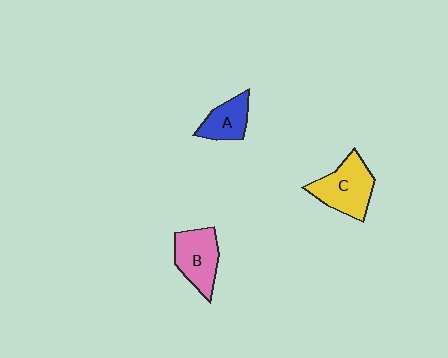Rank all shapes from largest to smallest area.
From largest to smallest: C (yellow), B (pink), A (blue).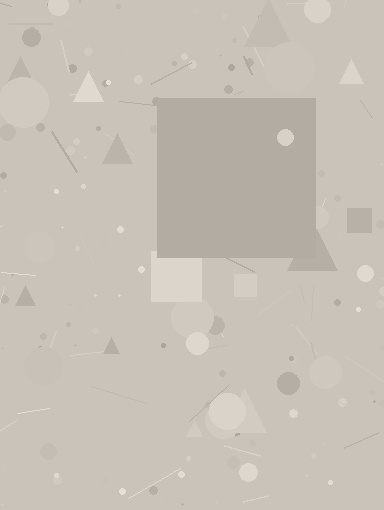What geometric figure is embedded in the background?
A square is embedded in the background.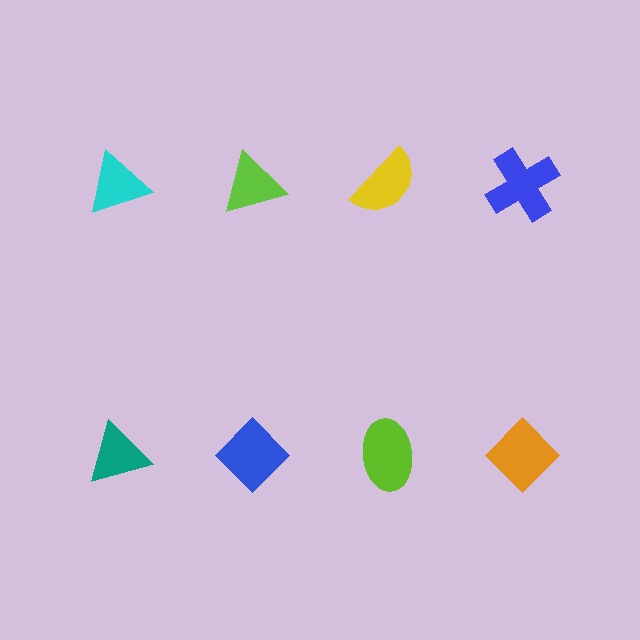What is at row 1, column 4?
A blue cross.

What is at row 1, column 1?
A cyan triangle.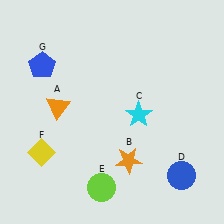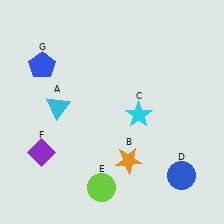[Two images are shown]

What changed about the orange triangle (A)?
In Image 1, A is orange. In Image 2, it changed to cyan.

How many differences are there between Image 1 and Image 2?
There are 2 differences between the two images.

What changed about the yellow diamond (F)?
In Image 1, F is yellow. In Image 2, it changed to purple.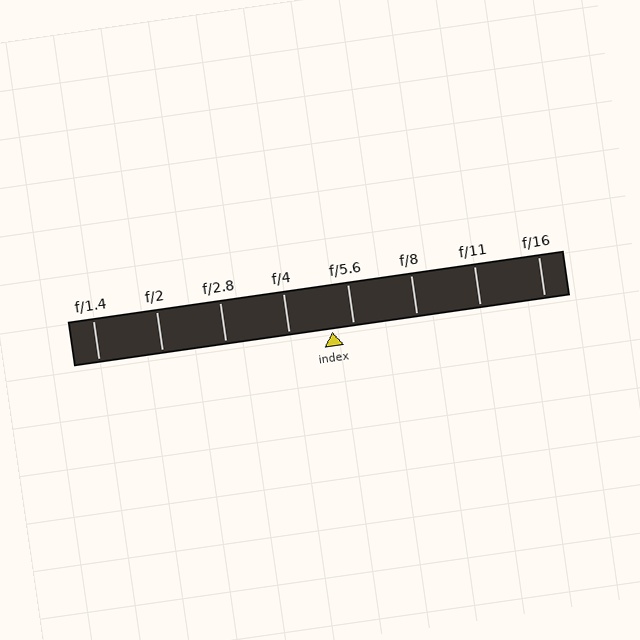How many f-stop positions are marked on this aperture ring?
There are 8 f-stop positions marked.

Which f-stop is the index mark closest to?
The index mark is closest to f/5.6.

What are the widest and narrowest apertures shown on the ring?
The widest aperture shown is f/1.4 and the narrowest is f/16.